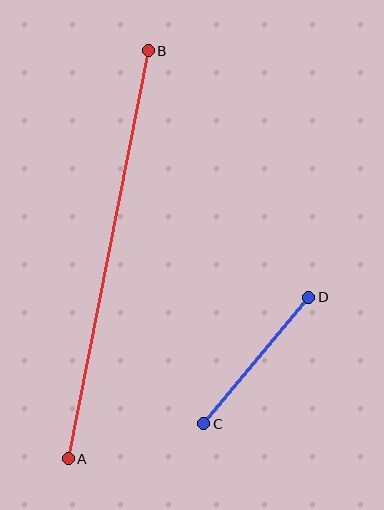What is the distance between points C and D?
The distance is approximately 164 pixels.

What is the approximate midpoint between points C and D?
The midpoint is at approximately (256, 360) pixels.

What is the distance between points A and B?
The distance is approximately 416 pixels.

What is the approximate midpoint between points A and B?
The midpoint is at approximately (108, 255) pixels.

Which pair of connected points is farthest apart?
Points A and B are farthest apart.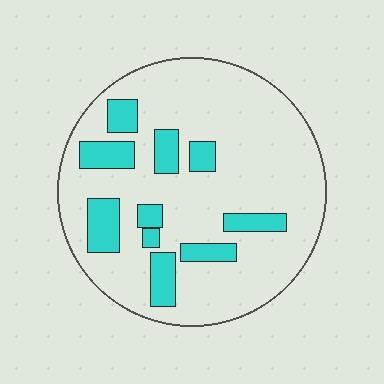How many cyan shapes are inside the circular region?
10.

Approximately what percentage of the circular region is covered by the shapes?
Approximately 20%.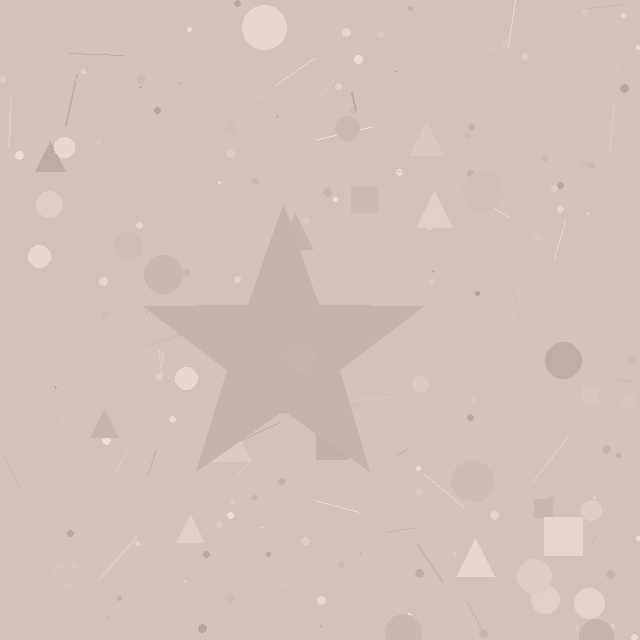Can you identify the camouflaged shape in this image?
The camouflaged shape is a star.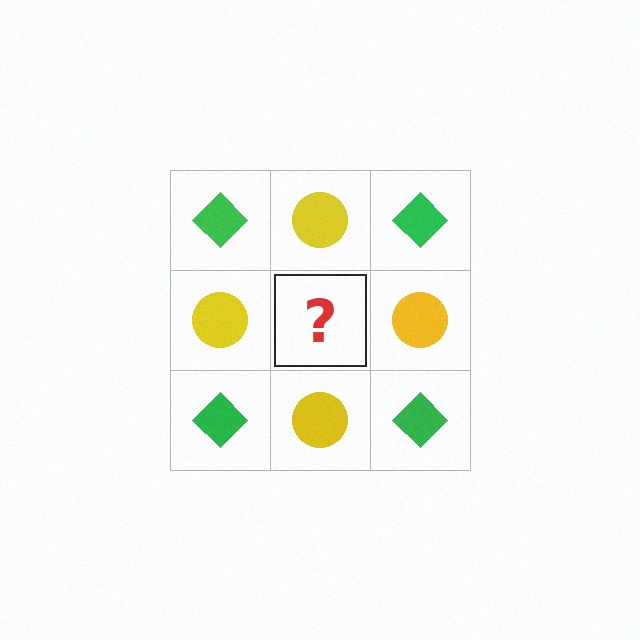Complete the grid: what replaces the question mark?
The question mark should be replaced with a green diamond.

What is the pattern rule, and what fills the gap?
The rule is that it alternates green diamond and yellow circle in a checkerboard pattern. The gap should be filled with a green diamond.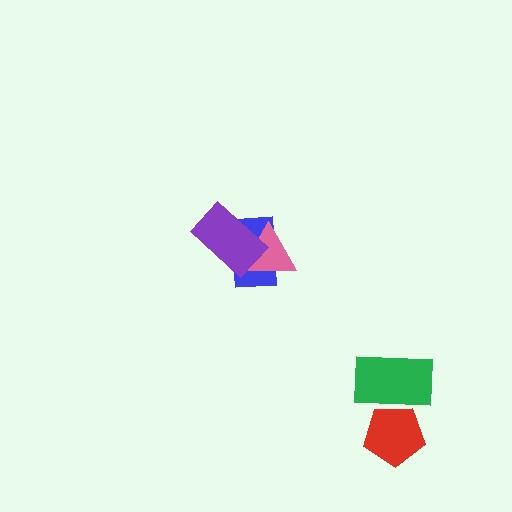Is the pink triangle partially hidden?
Yes, it is partially covered by another shape.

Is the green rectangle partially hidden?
No, no other shape covers it.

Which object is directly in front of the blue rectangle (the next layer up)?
The pink triangle is directly in front of the blue rectangle.